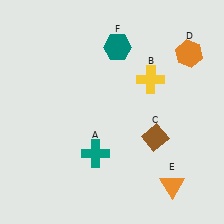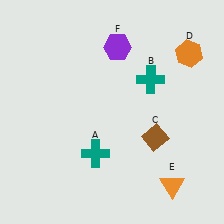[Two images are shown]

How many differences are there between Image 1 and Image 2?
There are 2 differences between the two images.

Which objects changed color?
B changed from yellow to teal. F changed from teal to purple.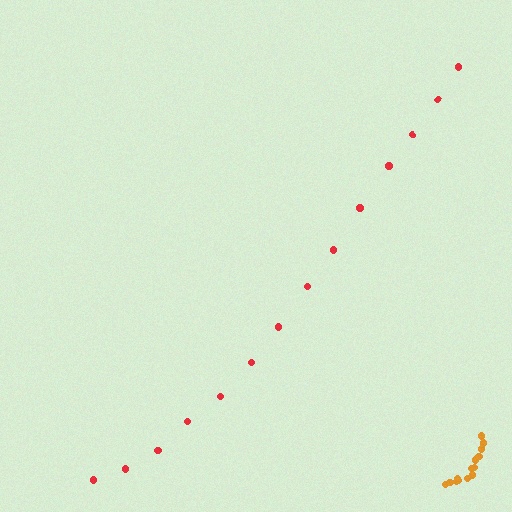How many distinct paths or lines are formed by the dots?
There are 2 distinct paths.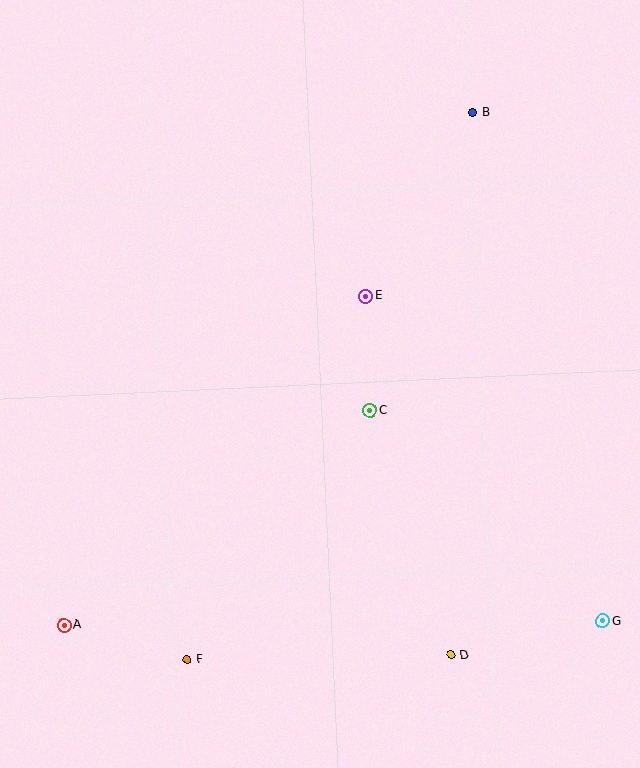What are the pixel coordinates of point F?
Point F is at (187, 660).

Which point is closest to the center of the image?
Point C at (370, 411) is closest to the center.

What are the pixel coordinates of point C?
Point C is at (370, 411).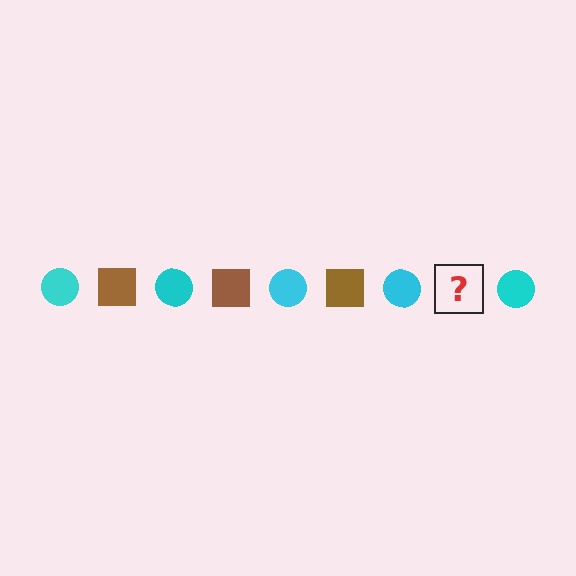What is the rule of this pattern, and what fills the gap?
The rule is that the pattern alternates between cyan circle and brown square. The gap should be filled with a brown square.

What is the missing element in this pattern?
The missing element is a brown square.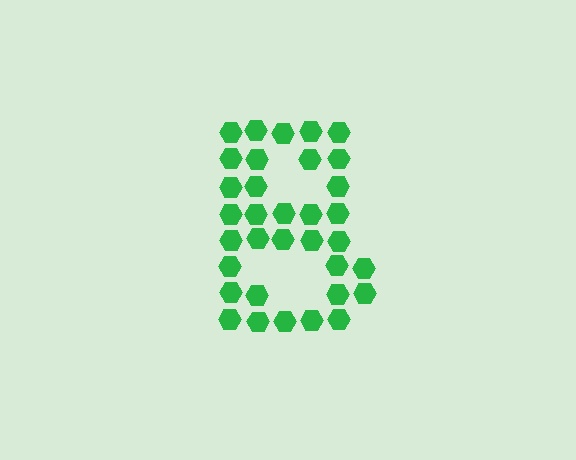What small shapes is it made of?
It is made of small hexagons.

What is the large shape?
The large shape is the digit 8.